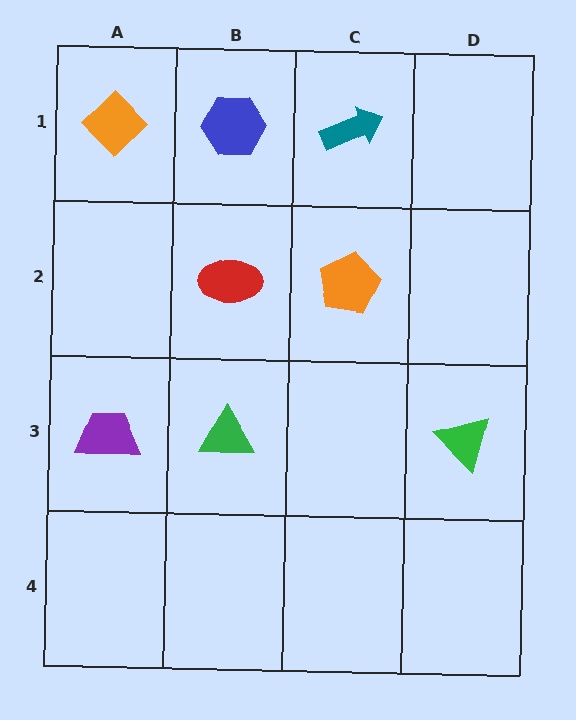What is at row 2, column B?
A red ellipse.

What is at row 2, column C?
An orange pentagon.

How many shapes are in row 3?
3 shapes.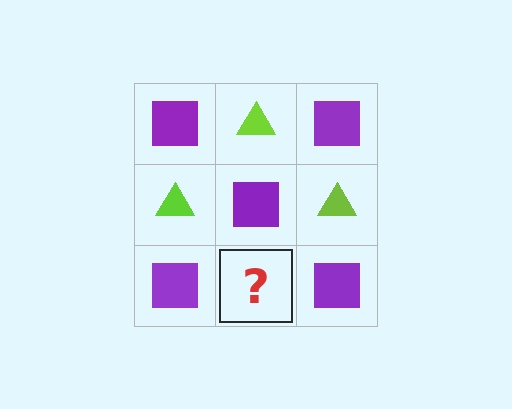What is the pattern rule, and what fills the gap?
The rule is that it alternates purple square and lime triangle in a checkerboard pattern. The gap should be filled with a lime triangle.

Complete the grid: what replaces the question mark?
The question mark should be replaced with a lime triangle.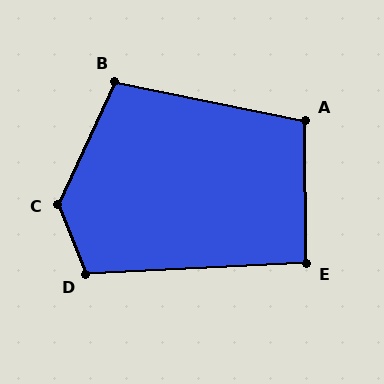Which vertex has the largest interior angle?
C, at approximately 134 degrees.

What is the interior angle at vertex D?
Approximately 109 degrees (obtuse).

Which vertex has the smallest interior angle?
E, at approximately 93 degrees.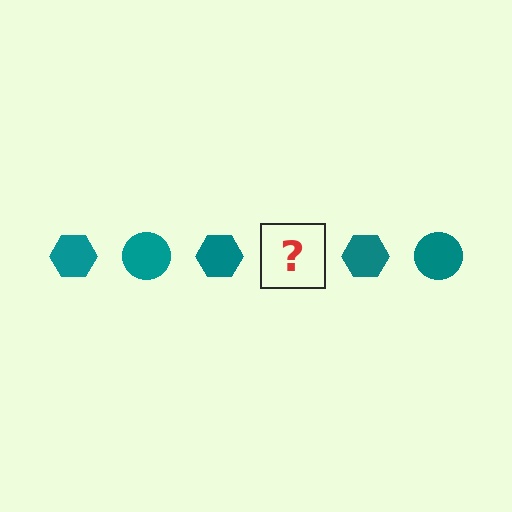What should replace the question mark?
The question mark should be replaced with a teal circle.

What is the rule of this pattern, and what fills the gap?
The rule is that the pattern cycles through hexagon, circle shapes in teal. The gap should be filled with a teal circle.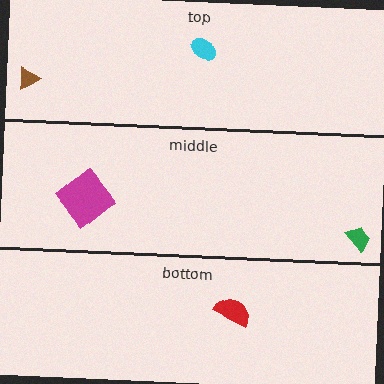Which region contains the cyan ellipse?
The top region.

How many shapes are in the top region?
2.